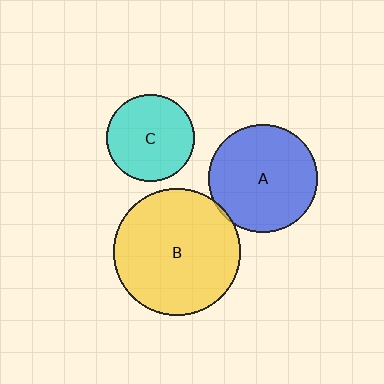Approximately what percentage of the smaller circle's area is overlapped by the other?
Approximately 5%.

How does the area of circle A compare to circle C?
Approximately 1.5 times.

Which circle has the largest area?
Circle B (yellow).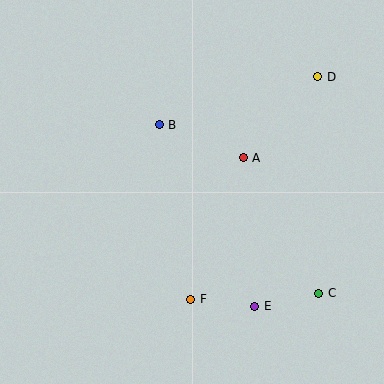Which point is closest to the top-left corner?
Point B is closest to the top-left corner.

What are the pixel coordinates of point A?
Point A is at (243, 158).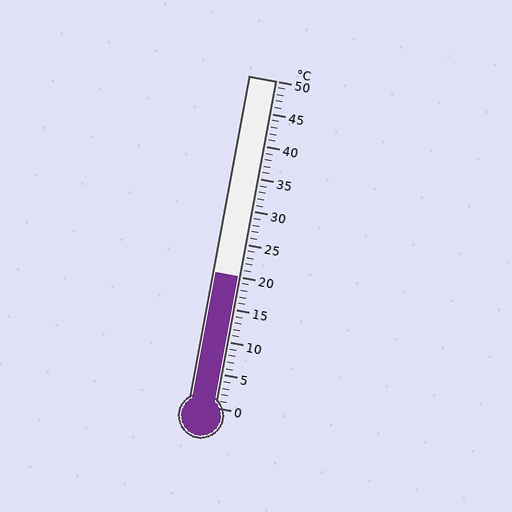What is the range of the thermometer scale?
The thermometer scale ranges from 0°C to 50°C.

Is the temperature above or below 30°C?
The temperature is below 30°C.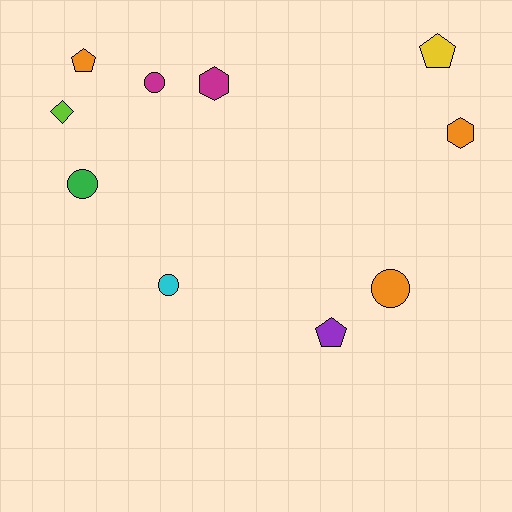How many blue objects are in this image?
There are no blue objects.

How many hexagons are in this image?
There are 2 hexagons.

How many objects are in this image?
There are 10 objects.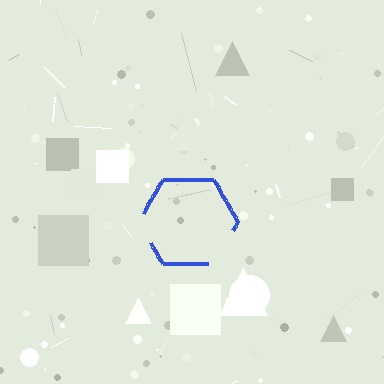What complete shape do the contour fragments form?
The contour fragments form a hexagon.